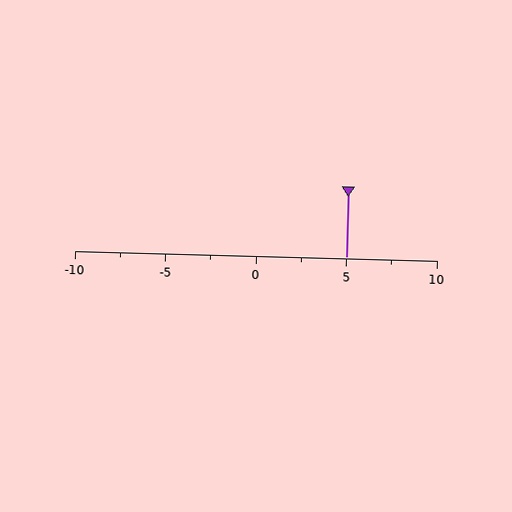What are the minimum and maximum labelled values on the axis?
The axis runs from -10 to 10.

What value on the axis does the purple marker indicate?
The marker indicates approximately 5.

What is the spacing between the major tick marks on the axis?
The major ticks are spaced 5 apart.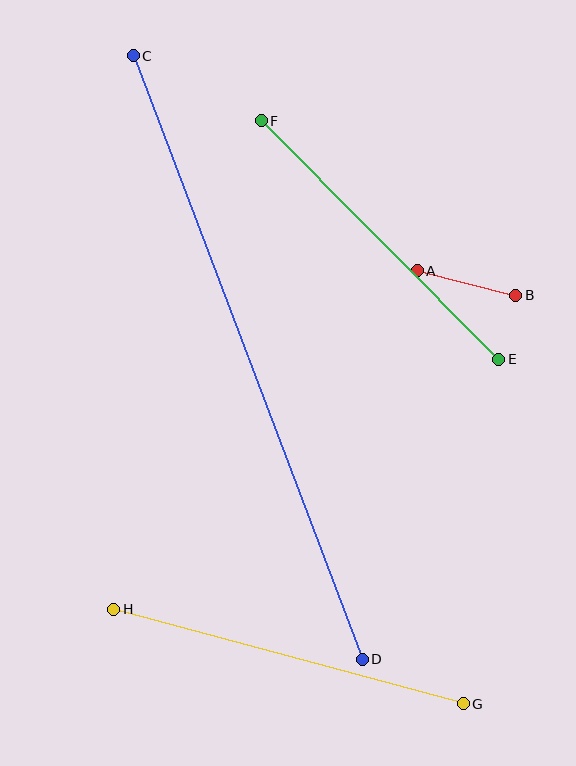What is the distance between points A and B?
The distance is approximately 102 pixels.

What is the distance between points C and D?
The distance is approximately 646 pixels.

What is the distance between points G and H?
The distance is approximately 362 pixels.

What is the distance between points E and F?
The distance is approximately 337 pixels.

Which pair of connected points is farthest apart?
Points C and D are farthest apart.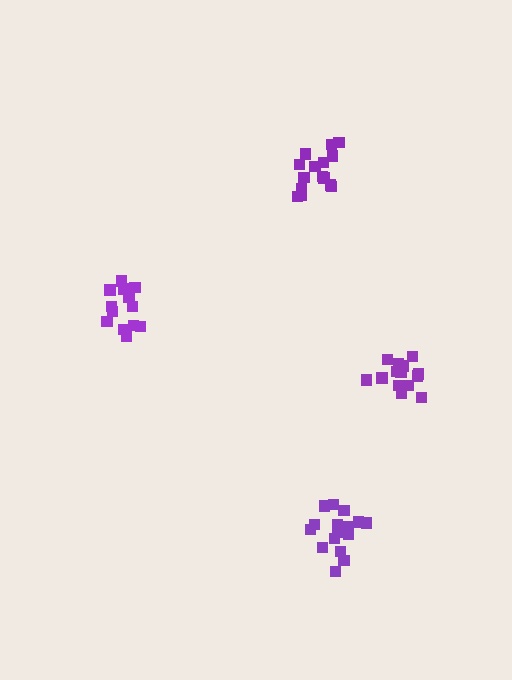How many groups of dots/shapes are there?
There are 4 groups.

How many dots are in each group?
Group 1: 14 dots, Group 2: 15 dots, Group 3: 17 dots, Group 4: 15 dots (61 total).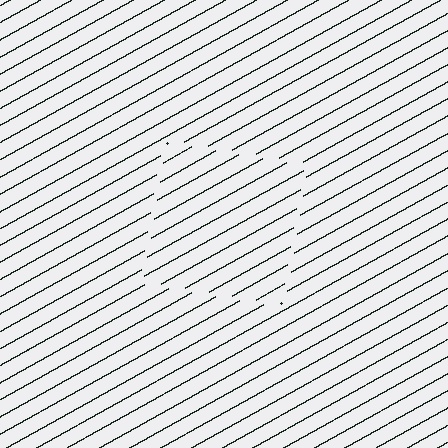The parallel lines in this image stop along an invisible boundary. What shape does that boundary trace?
An illusory square. The interior of the shape contains the same grating, shifted by half a period — the contour is defined by the phase discontinuity where line-ends from the inner and outer gratings abut.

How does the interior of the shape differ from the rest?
The interior of the shape contains the same grating, shifted by half a period — the contour is defined by the phase discontinuity where line-ends from the inner and outer gratings abut.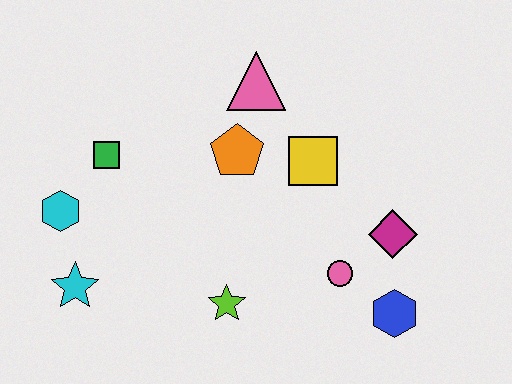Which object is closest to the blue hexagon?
The pink circle is closest to the blue hexagon.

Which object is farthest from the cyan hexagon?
The blue hexagon is farthest from the cyan hexagon.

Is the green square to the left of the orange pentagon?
Yes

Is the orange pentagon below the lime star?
No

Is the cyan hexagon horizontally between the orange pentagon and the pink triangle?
No